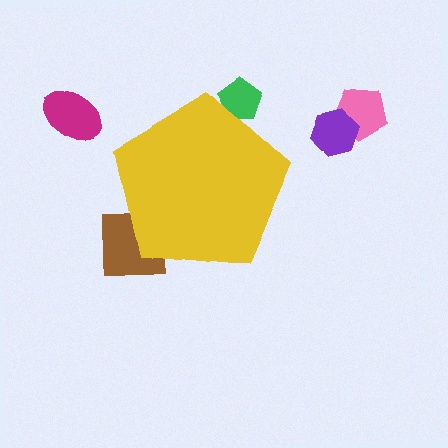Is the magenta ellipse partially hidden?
No, the magenta ellipse is fully visible.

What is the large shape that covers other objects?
A yellow pentagon.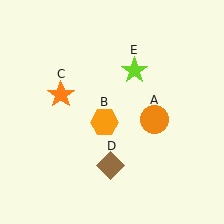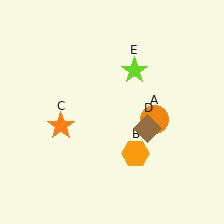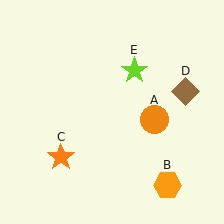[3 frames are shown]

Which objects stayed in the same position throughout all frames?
Orange circle (object A) and lime star (object E) remained stationary.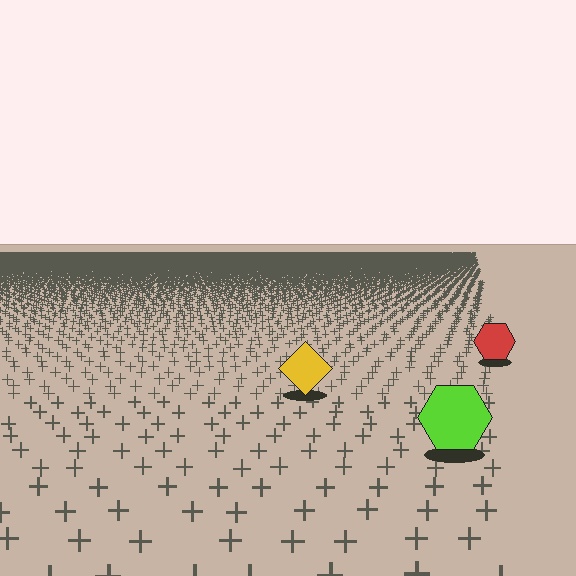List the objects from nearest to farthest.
From nearest to farthest: the lime hexagon, the yellow diamond, the red hexagon.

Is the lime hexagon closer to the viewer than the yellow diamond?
Yes. The lime hexagon is closer — you can tell from the texture gradient: the ground texture is coarser near it.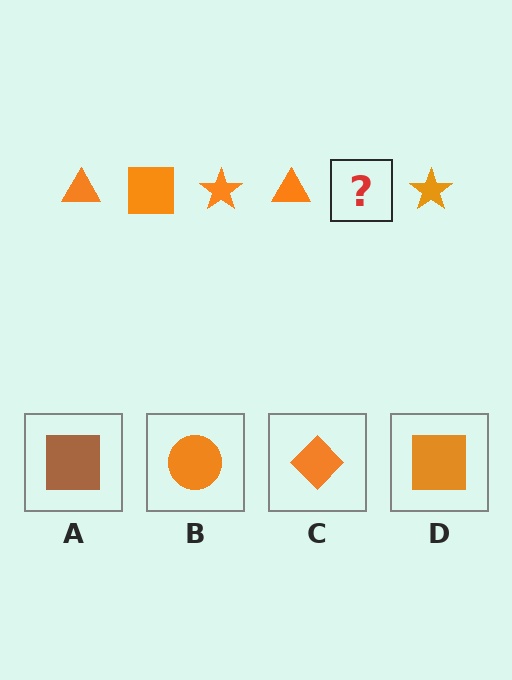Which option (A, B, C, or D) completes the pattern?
D.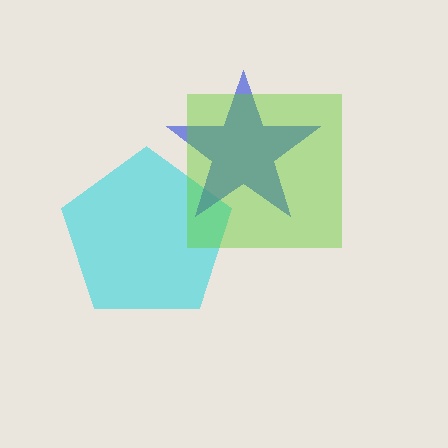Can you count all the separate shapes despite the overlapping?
Yes, there are 3 separate shapes.